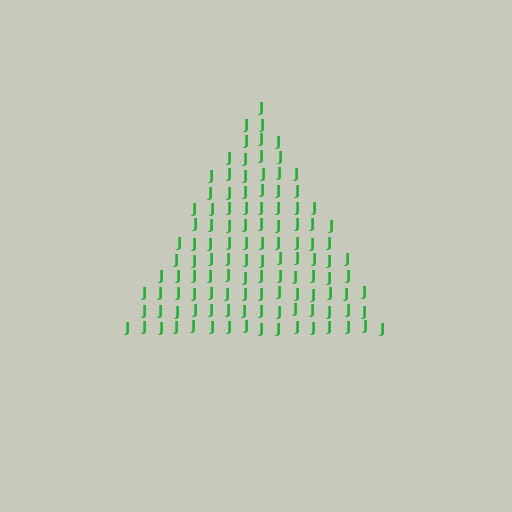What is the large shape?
The large shape is a triangle.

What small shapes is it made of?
It is made of small letter J's.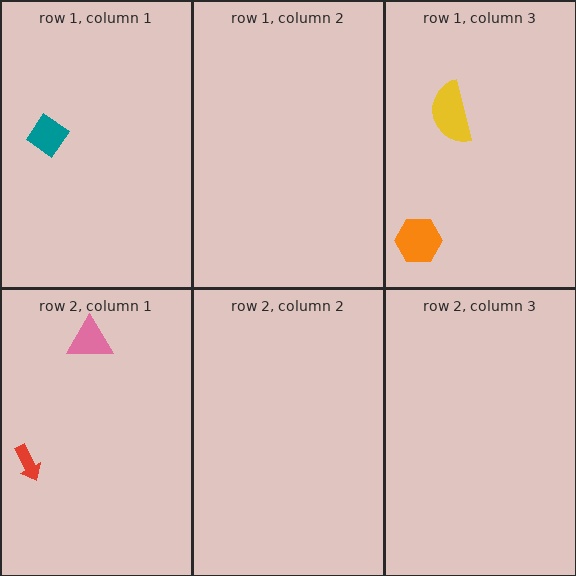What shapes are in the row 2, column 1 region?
The red arrow, the pink triangle.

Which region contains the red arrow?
The row 2, column 1 region.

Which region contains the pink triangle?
The row 2, column 1 region.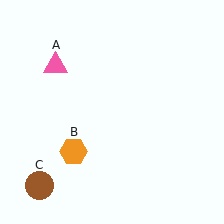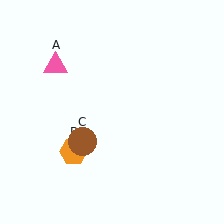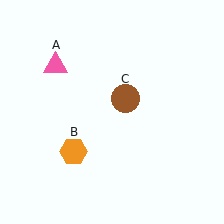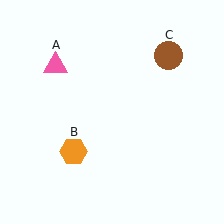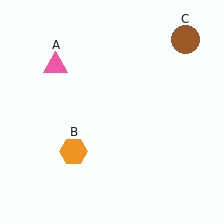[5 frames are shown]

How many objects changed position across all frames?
1 object changed position: brown circle (object C).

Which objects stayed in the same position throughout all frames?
Pink triangle (object A) and orange hexagon (object B) remained stationary.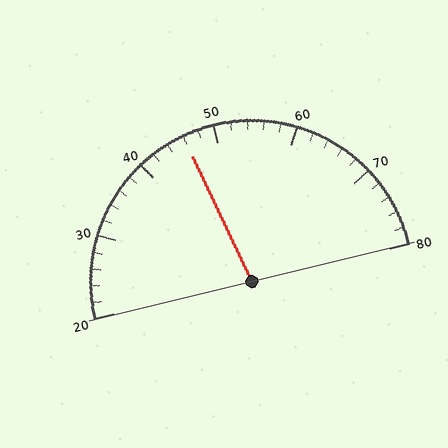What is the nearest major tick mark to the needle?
The nearest major tick mark is 50.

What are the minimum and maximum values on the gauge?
The gauge ranges from 20 to 80.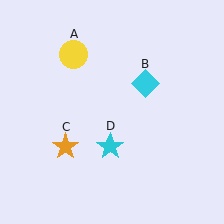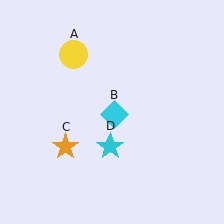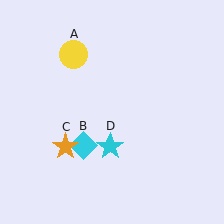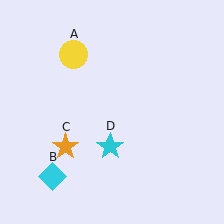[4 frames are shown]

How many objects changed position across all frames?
1 object changed position: cyan diamond (object B).